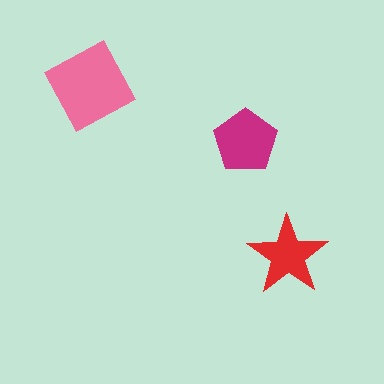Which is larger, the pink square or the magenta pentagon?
The pink square.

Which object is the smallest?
The red star.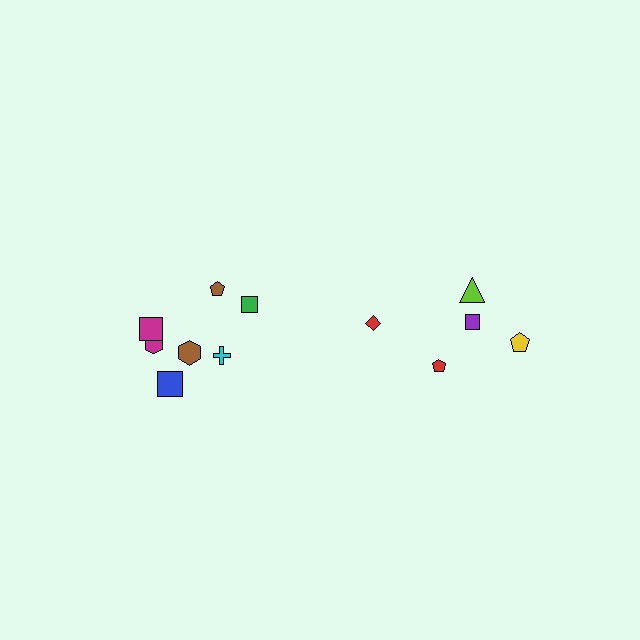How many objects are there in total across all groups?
There are 12 objects.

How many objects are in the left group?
There are 7 objects.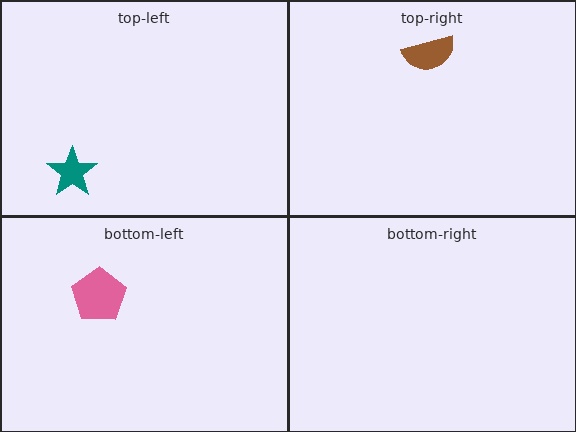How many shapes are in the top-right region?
1.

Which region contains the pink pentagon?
The bottom-left region.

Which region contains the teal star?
The top-left region.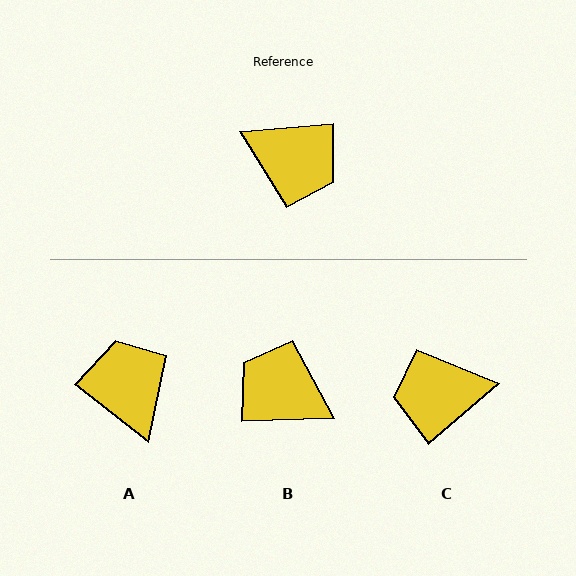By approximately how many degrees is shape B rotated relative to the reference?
Approximately 177 degrees counter-clockwise.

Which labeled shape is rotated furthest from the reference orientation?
B, about 177 degrees away.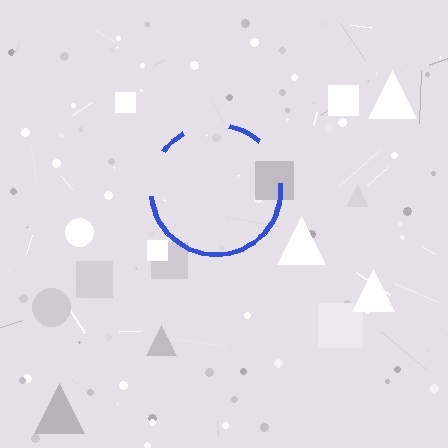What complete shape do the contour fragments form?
The contour fragments form a circle.